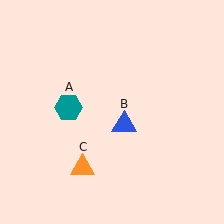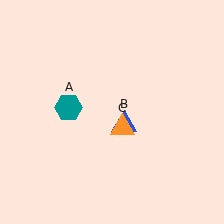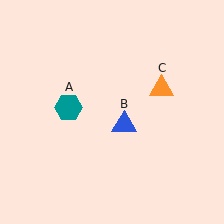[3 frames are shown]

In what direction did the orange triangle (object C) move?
The orange triangle (object C) moved up and to the right.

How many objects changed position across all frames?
1 object changed position: orange triangle (object C).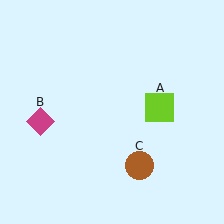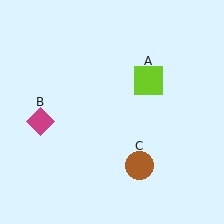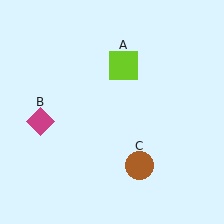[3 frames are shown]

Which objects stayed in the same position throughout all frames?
Magenta diamond (object B) and brown circle (object C) remained stationary.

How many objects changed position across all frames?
1 object changed position: lime square (object A).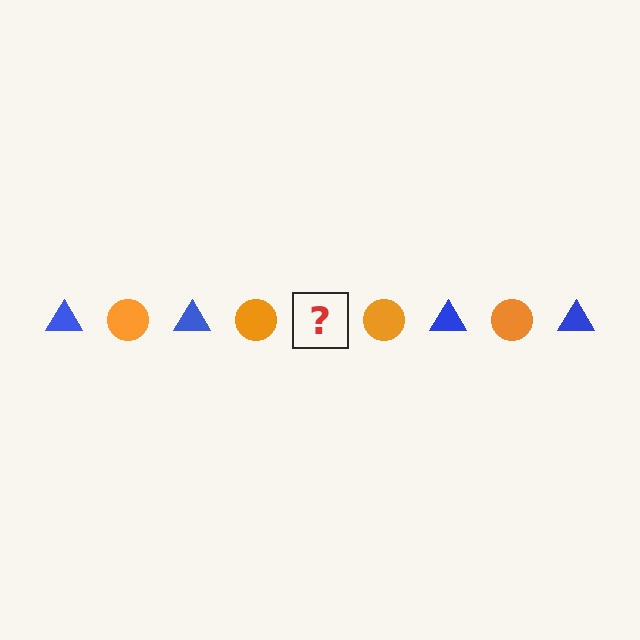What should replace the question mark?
The question mark should be replaced with a blue triangle.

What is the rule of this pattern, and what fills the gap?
The rule is that the pattern alternates between blue triangle and orange circle. The gap should be filled with a blue triangle.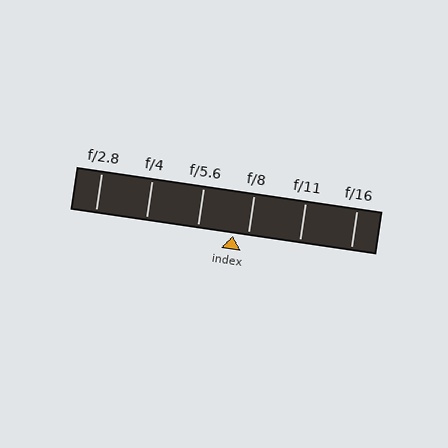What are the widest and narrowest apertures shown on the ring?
The widest aperture shown is f/2.8 and the narrowest is f/16.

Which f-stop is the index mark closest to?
The index mark is closest to f/8.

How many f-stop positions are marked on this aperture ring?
There are 6 f-stop positions marked.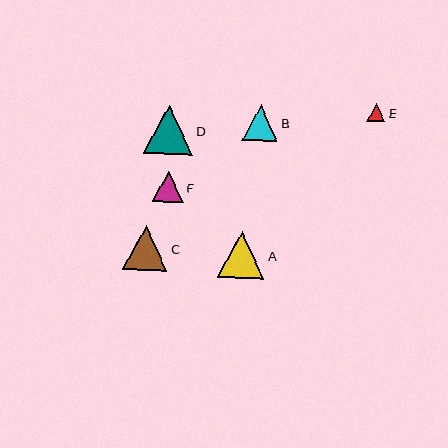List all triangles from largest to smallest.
From largest to smallest: D, A, C, B, F, E.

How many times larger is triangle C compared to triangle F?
Triangle C is approximately 1.4 times the size of triangle F.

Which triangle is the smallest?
Triangle E is the smallest with a size of approximately 18 pixels.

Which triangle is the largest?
Triangle D is the largest with a size of approximately 49 pixels.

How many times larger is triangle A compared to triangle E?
Triangle A is approximately 2.6 times the size of triangle E.